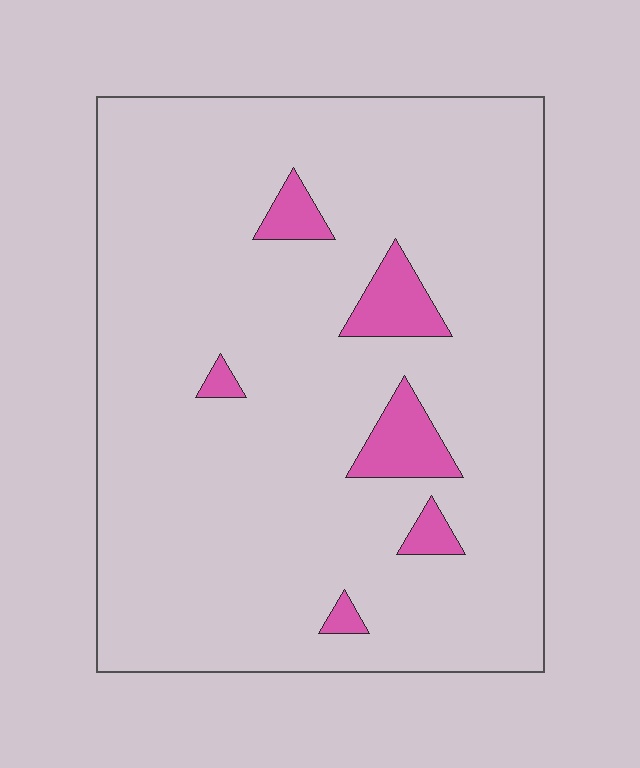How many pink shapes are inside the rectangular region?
6.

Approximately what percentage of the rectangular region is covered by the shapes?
Approximately 10%.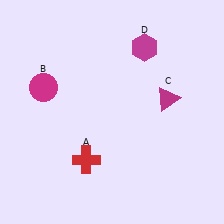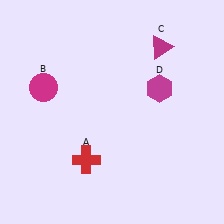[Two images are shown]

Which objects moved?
The objects that moved are: the magenta triangle (C), the magenta hexagon (D).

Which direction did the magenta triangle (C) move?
The magenta triangle (C) moved up.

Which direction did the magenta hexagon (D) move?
The magenta hexagon (D) moved down.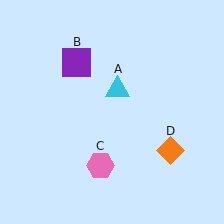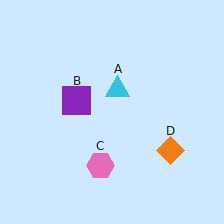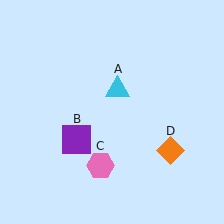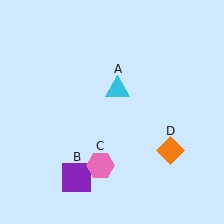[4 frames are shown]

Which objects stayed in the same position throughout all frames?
Cyan triangle (object A) and pink hexagon (object C) and orange diamond (object D) remained stationary.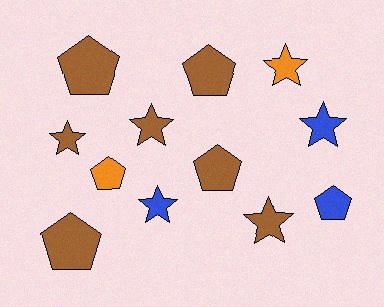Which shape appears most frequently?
Star, with 6 objects.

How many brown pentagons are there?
There are 4 brown pentagons.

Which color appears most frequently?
Brown, with 7 objects.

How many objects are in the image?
There are 12 objects.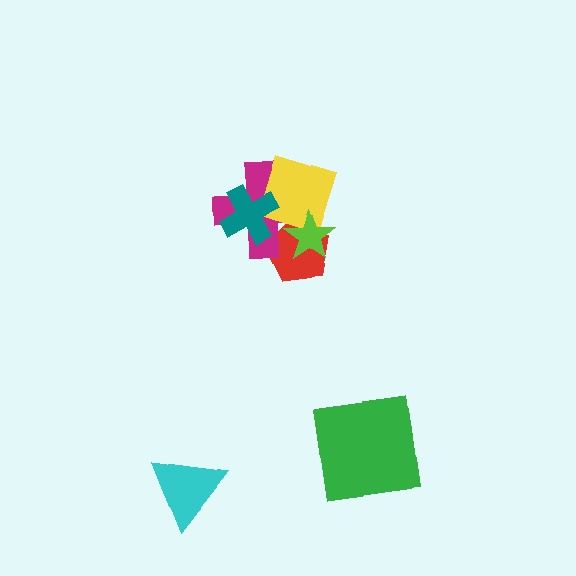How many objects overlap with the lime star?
3 objects overlap with the lime star.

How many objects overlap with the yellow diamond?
4 objects overlap with the yellow diamond.